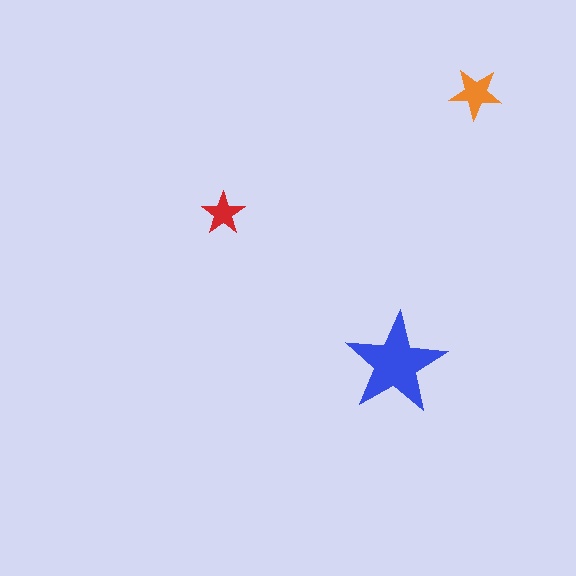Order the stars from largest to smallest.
the blue one, the orange one, the red one.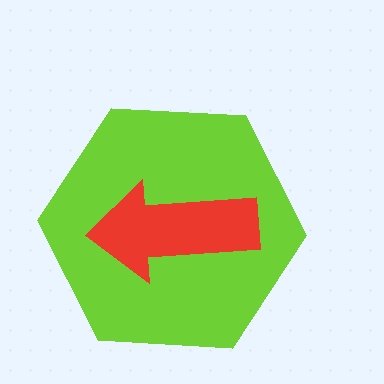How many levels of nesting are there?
2.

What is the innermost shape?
The red arrow.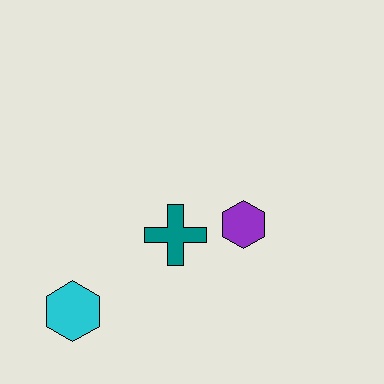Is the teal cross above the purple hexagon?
No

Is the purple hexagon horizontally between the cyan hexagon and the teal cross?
No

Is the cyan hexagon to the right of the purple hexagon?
No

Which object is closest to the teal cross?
The purple hexagon is closest to the teal cross.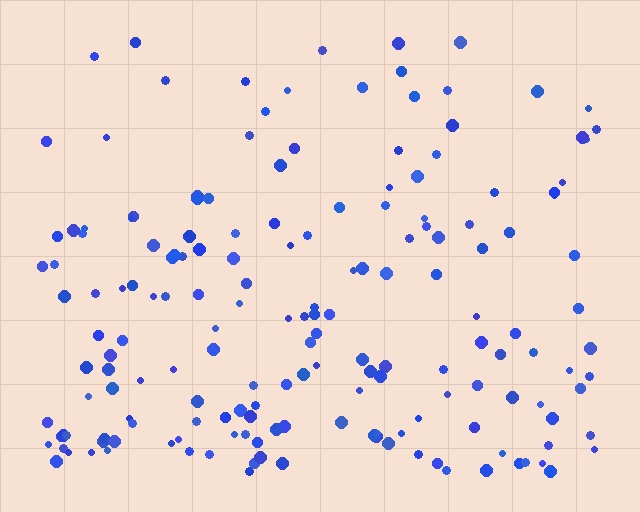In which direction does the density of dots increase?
From top to bottom, with the bottom side densest.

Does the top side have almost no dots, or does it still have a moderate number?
Still a moderate number, just noticeably fewer than the bottom.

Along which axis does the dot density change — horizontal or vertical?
Vertical.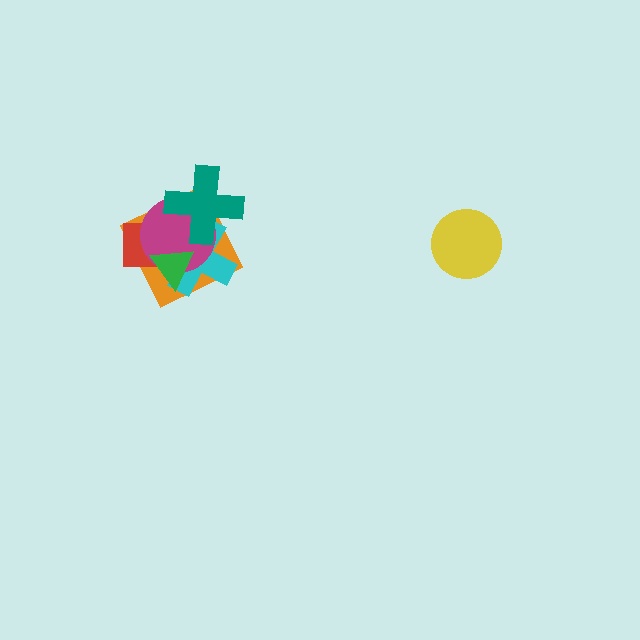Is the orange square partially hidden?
Yes, it is partially covered by another shape.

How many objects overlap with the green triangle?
4 objects overlap with the green triangle.